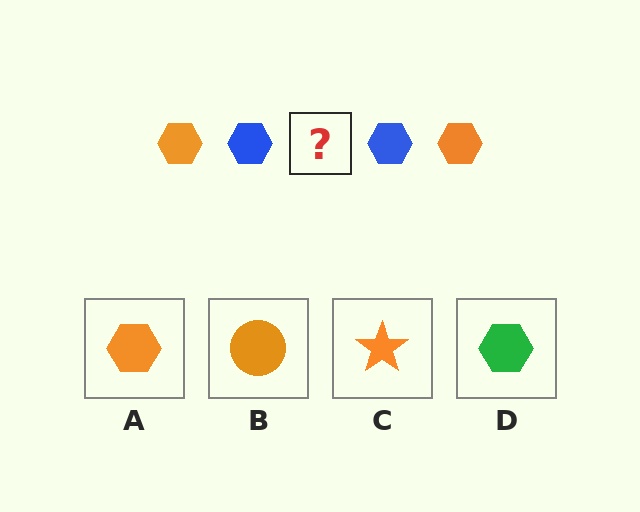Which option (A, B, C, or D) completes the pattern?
A.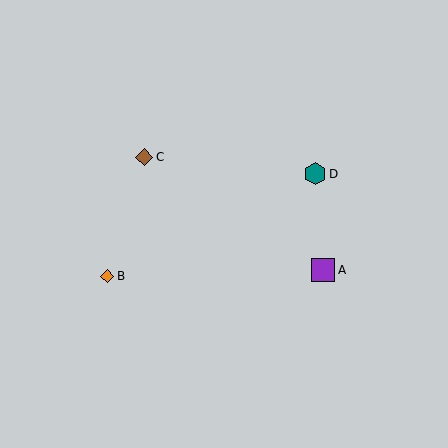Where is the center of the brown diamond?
The center of the brown diamond is at (144, 157).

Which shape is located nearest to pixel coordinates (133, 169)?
The brown diamond (labeled C) at (144, 157) is nearest to that location.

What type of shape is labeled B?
Shape B is an orange diamond.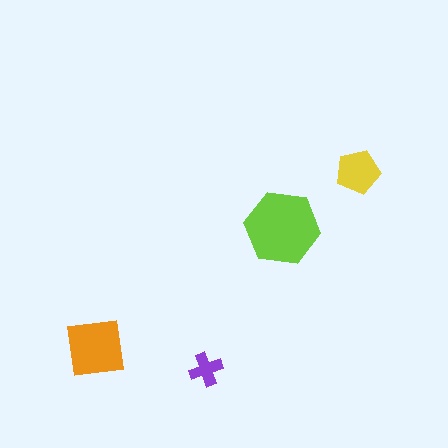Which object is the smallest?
The purple cross.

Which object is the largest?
The lime hexagon.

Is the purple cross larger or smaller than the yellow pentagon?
Smaller.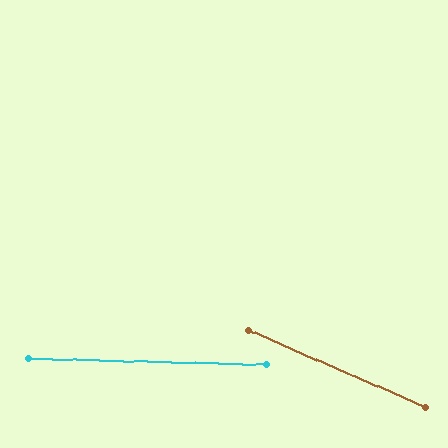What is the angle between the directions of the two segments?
Approximately 22 degrees.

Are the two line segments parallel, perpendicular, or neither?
Neither parallel nor perpendicular — they differ by about 22°.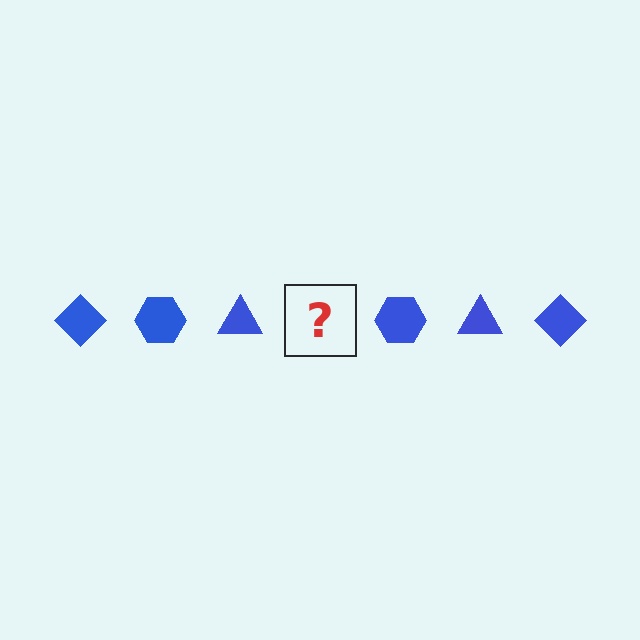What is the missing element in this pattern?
The missing element is a blue diamond.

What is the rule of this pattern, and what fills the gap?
The rule is that the pattern cycles through diamond, hexagon, triangle shapes in blue. The gap should be filled with a blue diamond.